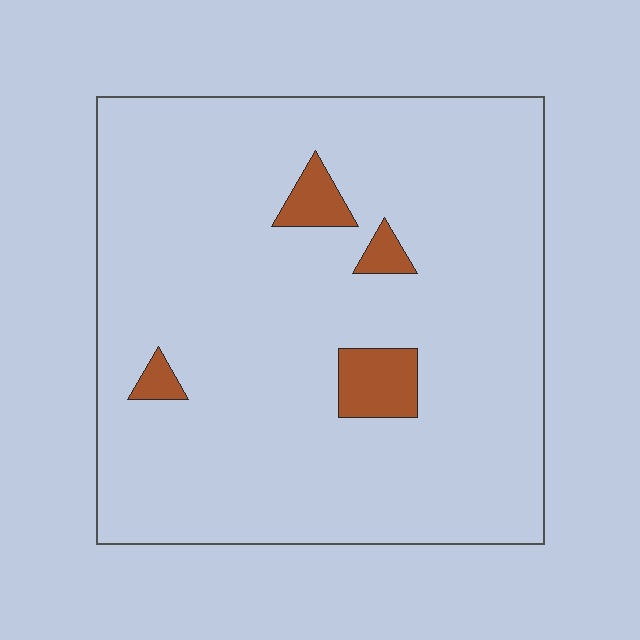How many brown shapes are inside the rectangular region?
4.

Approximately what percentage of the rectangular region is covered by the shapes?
Approximately 5%.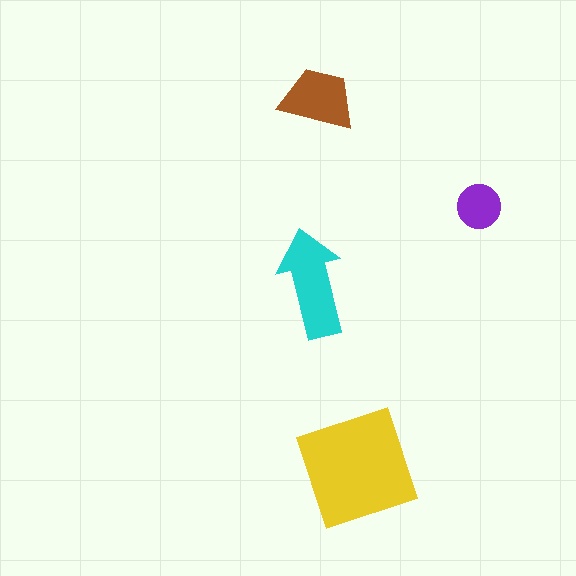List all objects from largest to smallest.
The yellow square, the cyan arrow, the brown trapezoid, the purple circle.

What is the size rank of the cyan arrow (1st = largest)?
2nd.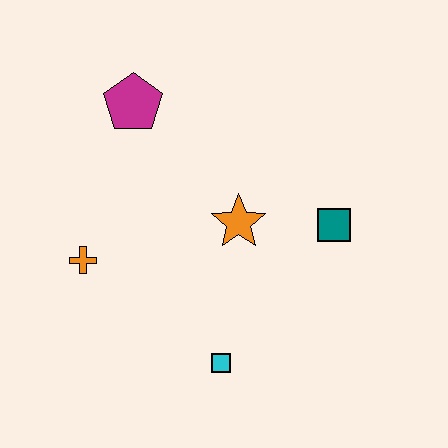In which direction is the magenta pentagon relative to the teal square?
The magenta pentagon is to the left of the teal square.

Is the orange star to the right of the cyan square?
Yes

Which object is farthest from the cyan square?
The magenta pentagon is farthest from the cyan square.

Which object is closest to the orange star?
The teal square is closest to the orange star.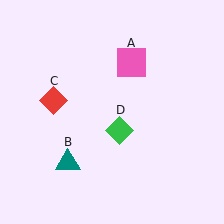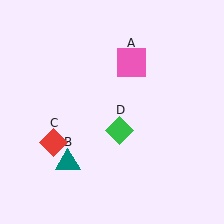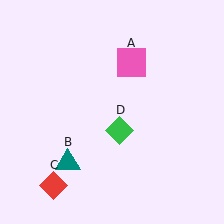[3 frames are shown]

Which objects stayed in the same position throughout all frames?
Pink square (object A) and teal triangle (object B) and green diamond (object D) remained stationary.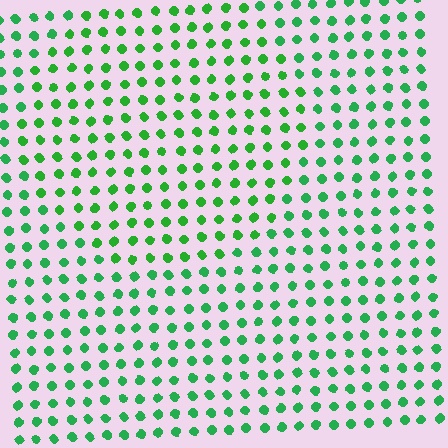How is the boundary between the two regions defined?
The boundary is defined purely by a slight shift in hue (about 16 degrees). Spacing, size, and orientation are identical on both sides.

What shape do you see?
I see a circle.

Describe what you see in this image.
The image is filled with small green elements in a uniform arrangement. A circle-shaped region is visible where the elements are tinted to a slightly different hue, forming a subtle color boundary.